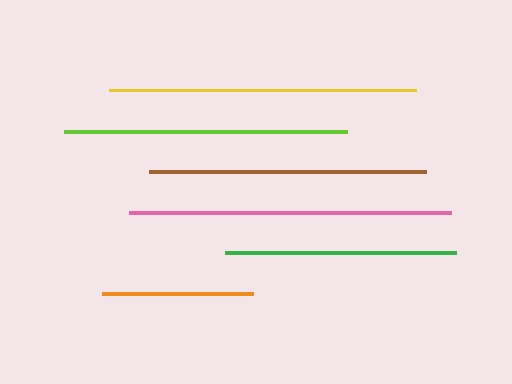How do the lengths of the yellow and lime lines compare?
The yellow and lime lines are approximately the same length.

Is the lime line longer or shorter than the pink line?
The pink line is longer than the lime line.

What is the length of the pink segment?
The pink segment is approximately 322 pixels long.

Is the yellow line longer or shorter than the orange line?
The yellow line is longer than the orange line.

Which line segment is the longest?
The pink line is the longest at approximately 322 pixels.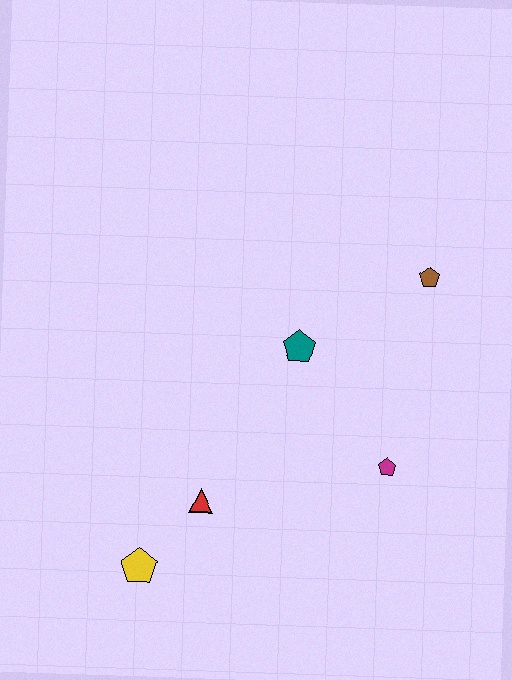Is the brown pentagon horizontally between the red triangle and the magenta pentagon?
No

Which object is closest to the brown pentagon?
The teal pentagon is closest to the brown pentagon.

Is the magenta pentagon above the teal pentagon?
No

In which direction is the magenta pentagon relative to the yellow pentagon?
The magenta pentagon is to the right of the yellow pentagon.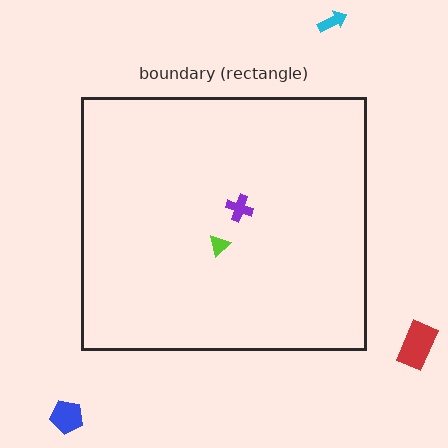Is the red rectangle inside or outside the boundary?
Outside.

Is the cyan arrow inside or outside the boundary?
Outside.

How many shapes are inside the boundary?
2 inside, 3 outside.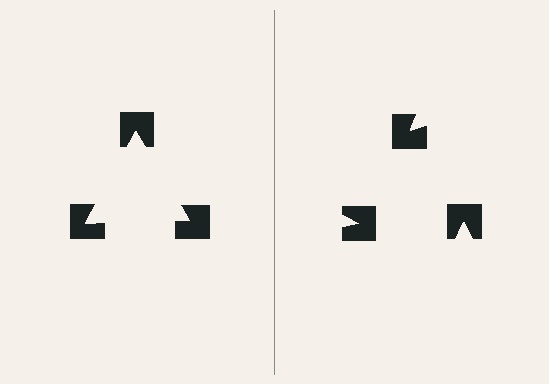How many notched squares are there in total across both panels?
6 — 3 on each side.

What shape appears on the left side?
An illusory triangle.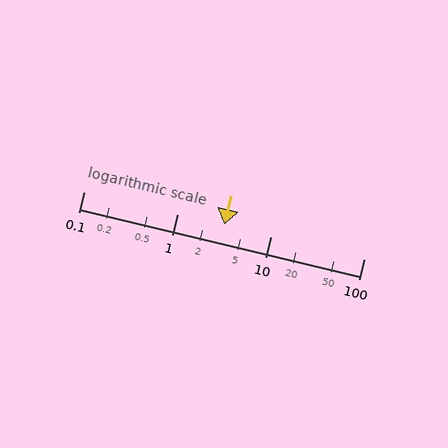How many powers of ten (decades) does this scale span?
The scale spans 3 decades, from 0.1 to 100.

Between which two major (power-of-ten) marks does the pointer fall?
The pointer is between 1 and 10.